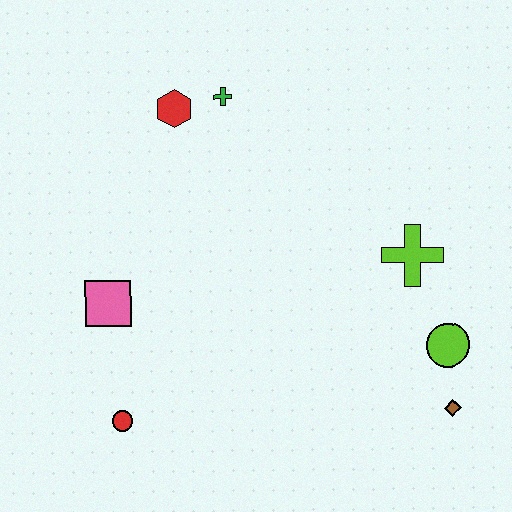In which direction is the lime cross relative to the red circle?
The lime cross is to the right of the red circle.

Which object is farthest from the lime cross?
The red circle is farthest from the lime cross.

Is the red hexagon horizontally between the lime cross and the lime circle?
No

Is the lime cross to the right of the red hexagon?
Yes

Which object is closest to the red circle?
The pink square is closest to the red circle.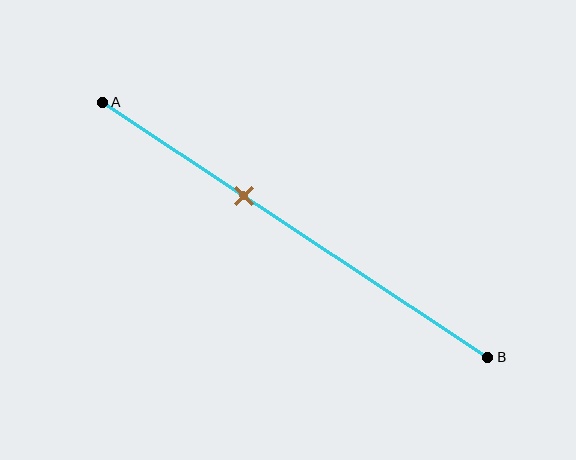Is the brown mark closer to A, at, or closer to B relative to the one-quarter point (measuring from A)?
The brown mark is closer to point B than the one-quarter point of segment AB.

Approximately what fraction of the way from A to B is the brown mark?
The brown mark is approximately 35% of the way from A to B.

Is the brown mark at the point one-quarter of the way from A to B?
No, the mark is at about 35% from A, not at the 25% one-quarter point.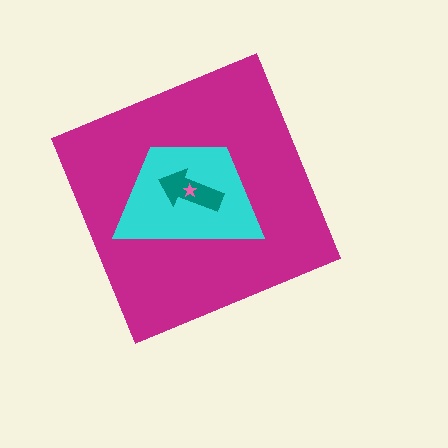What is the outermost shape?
The magenta diamond.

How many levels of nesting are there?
4.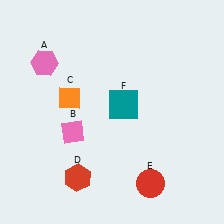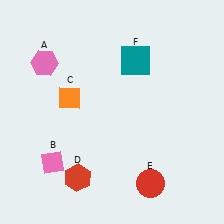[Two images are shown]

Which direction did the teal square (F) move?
The teal square (F) moved up.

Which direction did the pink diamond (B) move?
The pink diamond (B) moved down.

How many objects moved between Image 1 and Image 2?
2 objects moved between the two images.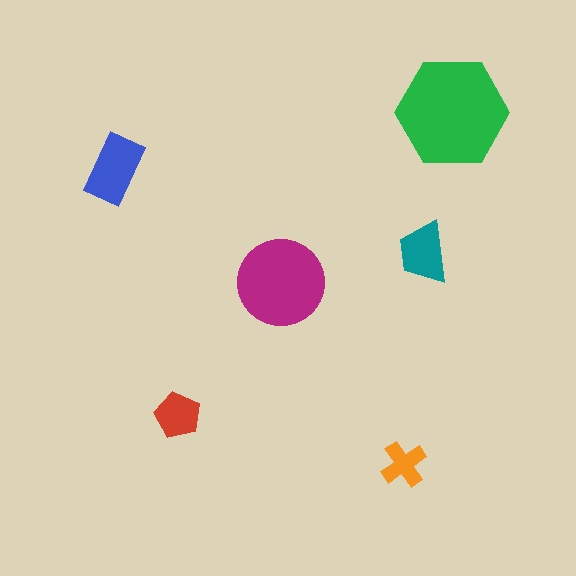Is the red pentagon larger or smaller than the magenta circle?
Smaller.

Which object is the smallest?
The orange cross.